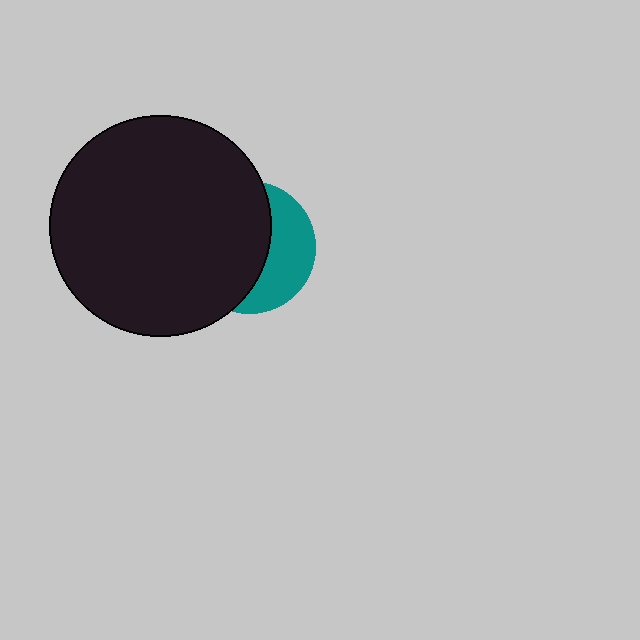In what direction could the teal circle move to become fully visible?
The teal circle could move right. That would shift it out from behind the black circle entirely.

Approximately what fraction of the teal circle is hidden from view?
Roughly 62% of the teal circle is hidden behind the black circle.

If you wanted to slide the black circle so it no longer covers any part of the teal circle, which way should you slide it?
Slide it left — that is the most direct way to separate the two shapes.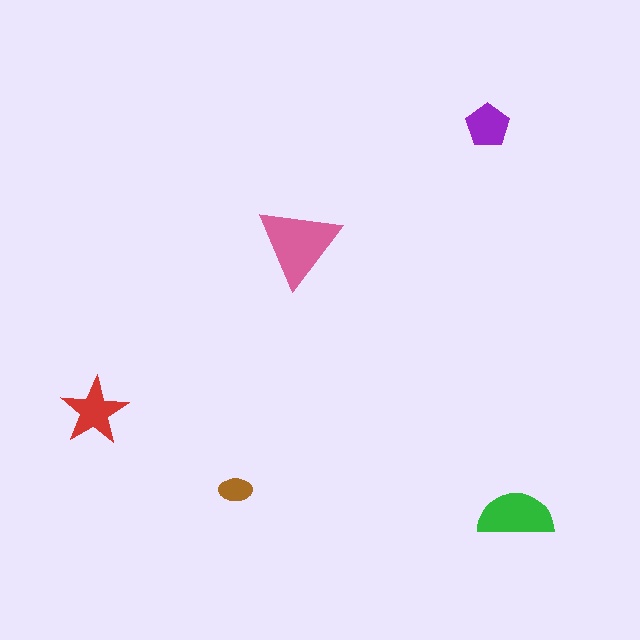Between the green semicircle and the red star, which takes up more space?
The green semicircle.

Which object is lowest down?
The green semicircle is bottommost.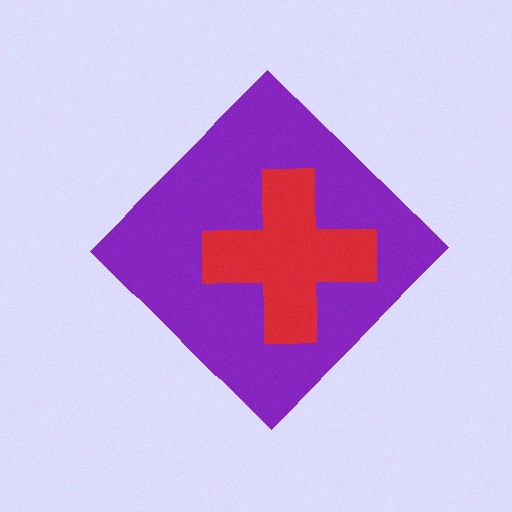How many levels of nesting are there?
2.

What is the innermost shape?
The red cross.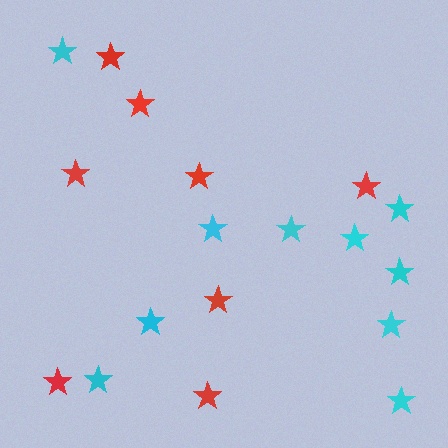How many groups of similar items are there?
There are 2 groups: one group of red stars (8) and one group of cyan stars (10).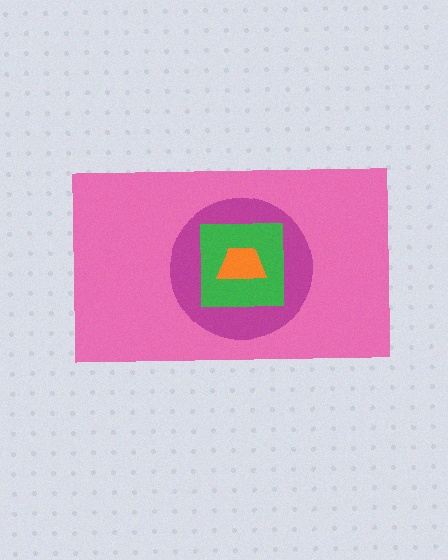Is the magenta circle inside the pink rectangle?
Yes.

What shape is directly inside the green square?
The orange trapezoid.